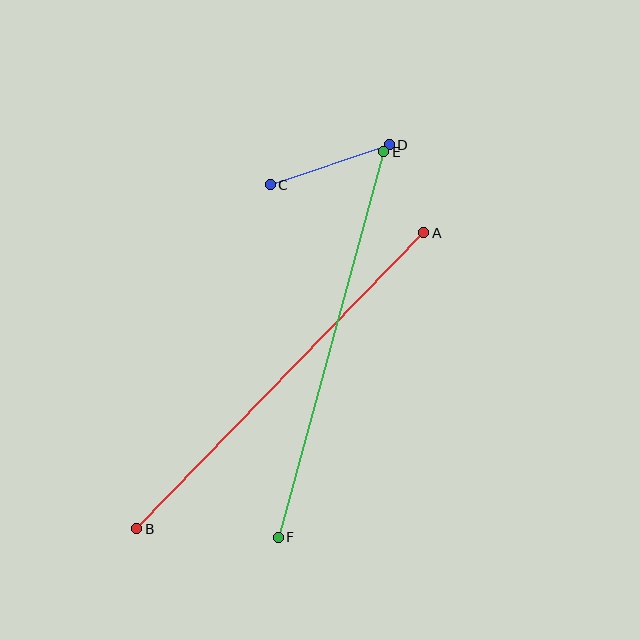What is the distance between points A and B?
The distance is approximately 412 pixels.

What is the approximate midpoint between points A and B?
The midpoint is at approximately (280, 381) pixels.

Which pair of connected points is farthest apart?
Points A and B are farthest apart.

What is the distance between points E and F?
The distance is approximately 400 pixels.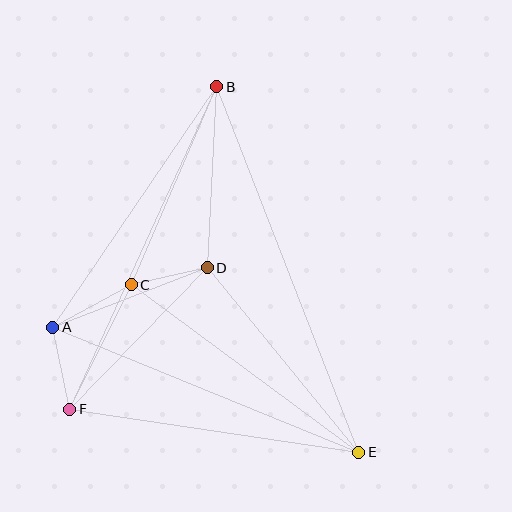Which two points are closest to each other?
Points C and D are closest to each other.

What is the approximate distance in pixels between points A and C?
The distance between A and C is approximately 89 pixels.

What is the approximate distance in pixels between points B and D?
The distance between B and D is approximately 182 pixels.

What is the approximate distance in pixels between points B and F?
The distance between B and F is approximately 355 pixels.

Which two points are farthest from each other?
Points B and E are farthest from each other.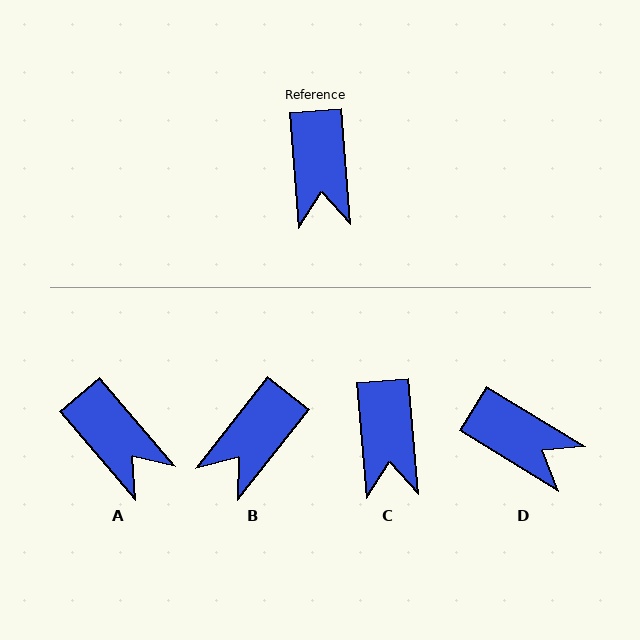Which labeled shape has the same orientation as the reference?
C.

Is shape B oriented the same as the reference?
No, it is off by about 43 degrees.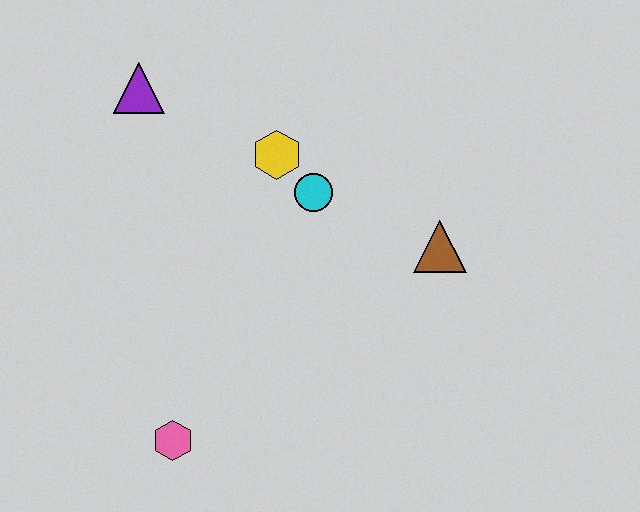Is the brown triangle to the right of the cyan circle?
Yes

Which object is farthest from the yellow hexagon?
The pink hexagon is farthest from the yellow hexagon.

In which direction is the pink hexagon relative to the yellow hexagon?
The pink hexagon is below the yellow hexagon.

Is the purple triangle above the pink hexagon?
Yes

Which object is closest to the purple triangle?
The yellow hexagon is closest to the purple triangle.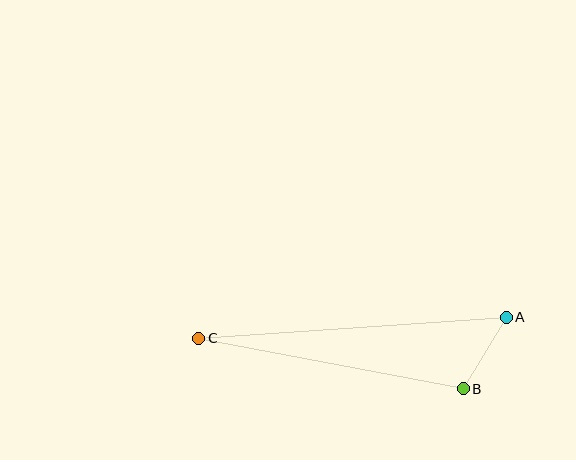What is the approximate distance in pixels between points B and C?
The distance between B and C is approximately 269 pixels.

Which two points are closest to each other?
Points A and B are closest to each other.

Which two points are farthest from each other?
Points A and C are farthest from each other.